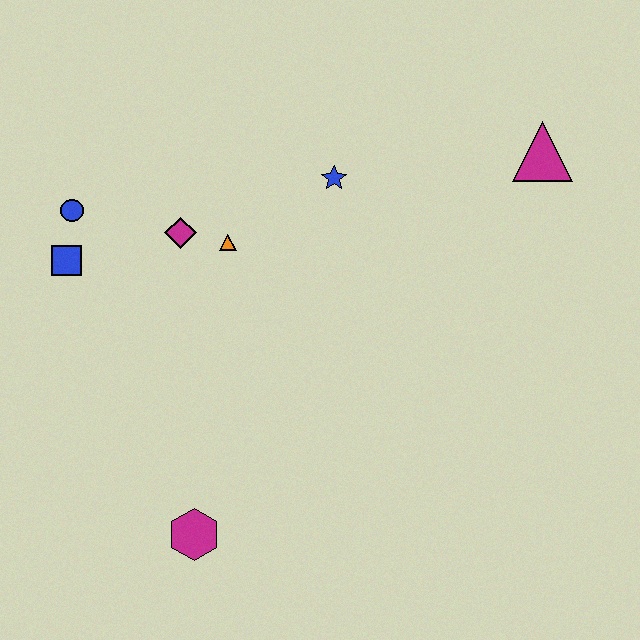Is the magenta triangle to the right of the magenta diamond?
Yes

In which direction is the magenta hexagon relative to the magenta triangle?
The magenta hexagon is below the magenta triangle.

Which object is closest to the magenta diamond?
The orange triangle is closest to the magenta diamond.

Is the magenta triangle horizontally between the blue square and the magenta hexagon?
No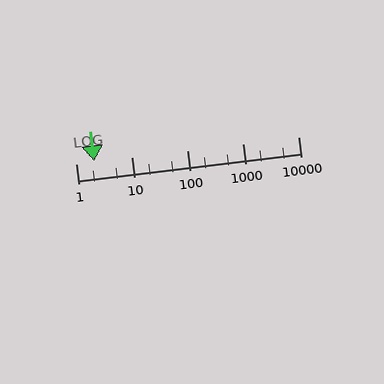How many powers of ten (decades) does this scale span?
The scale spans 4 decades, from 1 to 10000.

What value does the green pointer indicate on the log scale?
The pointer indicates approximately 2.1.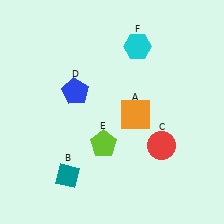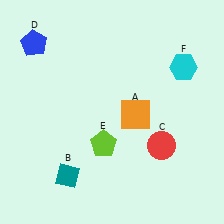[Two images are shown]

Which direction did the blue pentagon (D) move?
The blue pentagon (D) moved up.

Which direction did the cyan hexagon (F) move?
The cyan hexagon (F) moved right.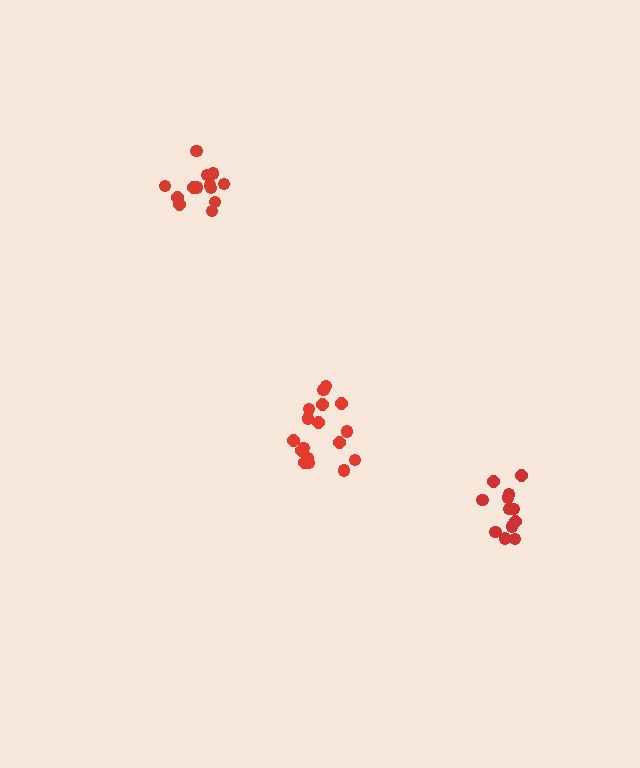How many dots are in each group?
Group 1: 13 dots, Group 2: 12 dots, Group 3: 17 dots (42 total).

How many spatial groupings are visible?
There are 3 spatial groupings.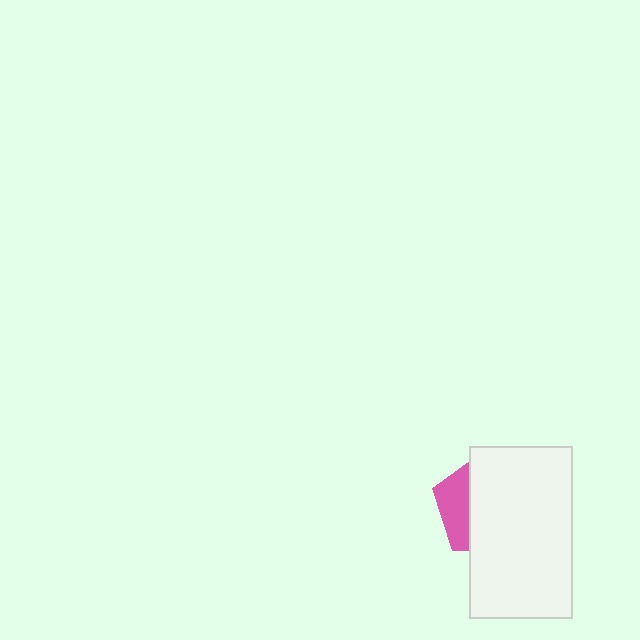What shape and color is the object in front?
The object in front is a white rectangle.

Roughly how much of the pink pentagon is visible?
A small part of it is visible (roughly 30%).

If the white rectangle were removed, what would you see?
You would see the complete pink pentagon.